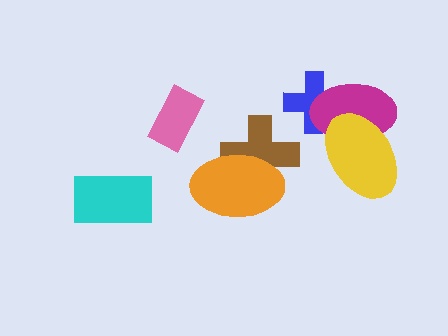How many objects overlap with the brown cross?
1 object overlaps with the brown cross.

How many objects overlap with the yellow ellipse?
1 object overlaps with the yellow ellipse.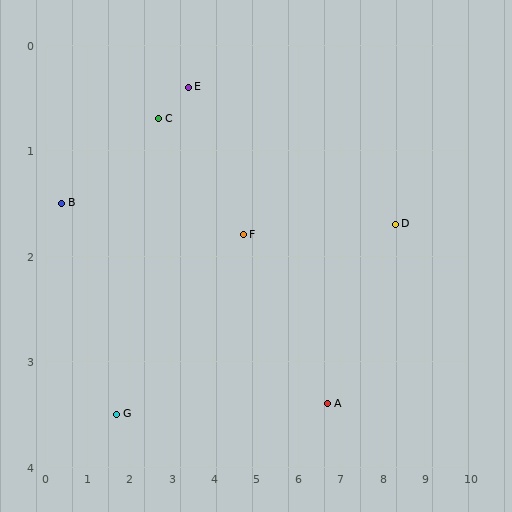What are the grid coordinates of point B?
Point B is at approximately (0.4, 1.5).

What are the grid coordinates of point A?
Point A is at approximately (6.7, 3.4).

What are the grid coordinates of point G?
Point G is at approximately (1.7, 3.5).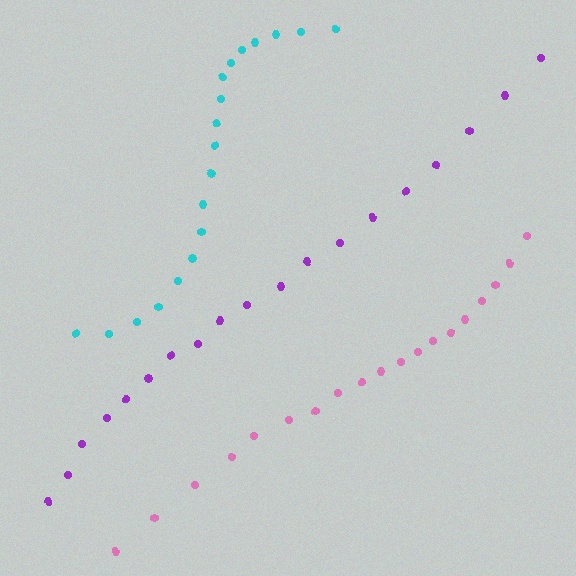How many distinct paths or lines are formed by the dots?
There are 3 distinct paths.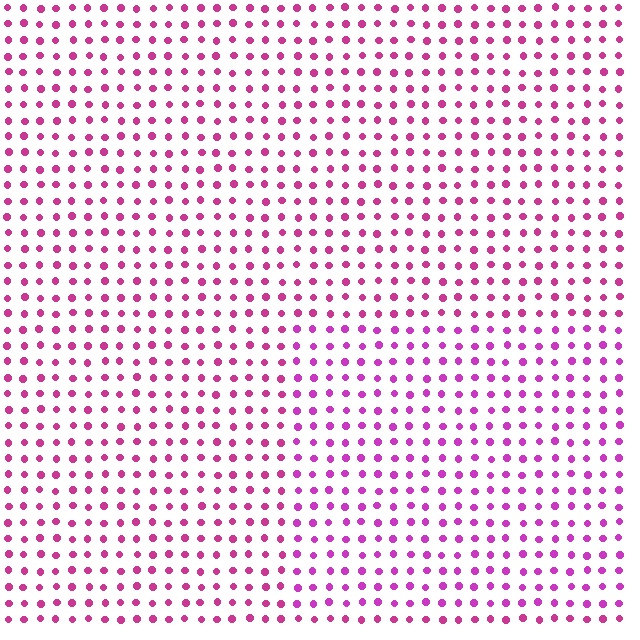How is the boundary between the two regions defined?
The boundary is defined purely by a slight shift in hue (about 19 degrees). Spacing, size, and orientation are identical on both sides.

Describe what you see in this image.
The image is filled with small magenta elements in a uniform arrangement. A rectangle-shaped region is visible where the elements are tinted to a slightly different hue, forming a subtle color boundary.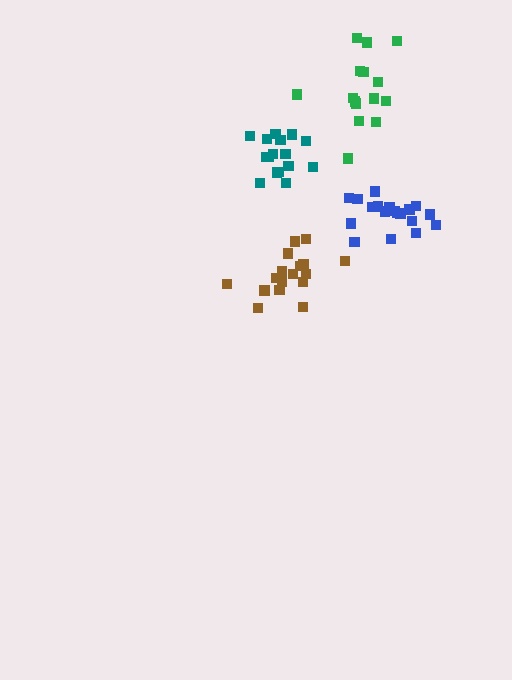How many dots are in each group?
Group 1: 19 dots, Group 2: 15 dots, Group 3: 17 dots, Group 4: 17 dots (68 total).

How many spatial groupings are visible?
There are 4 spatial groupings.